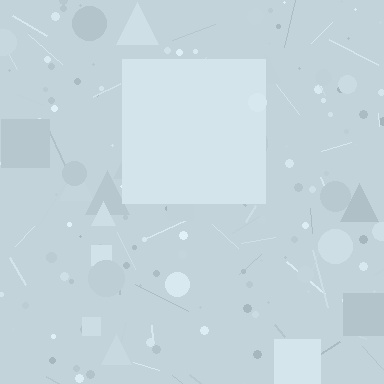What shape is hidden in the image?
A square is hidden in the image.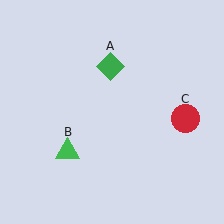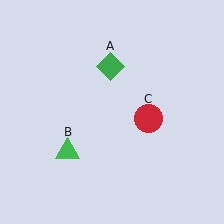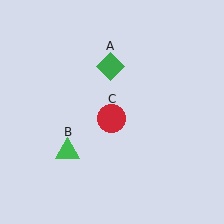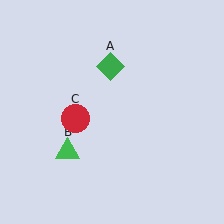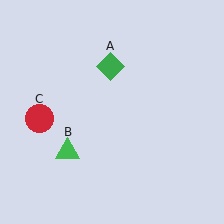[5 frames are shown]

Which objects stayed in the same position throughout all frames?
Green diamond (object A) and green triangle (object B) remained stationary.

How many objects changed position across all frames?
1 object changed position: red circle (object C).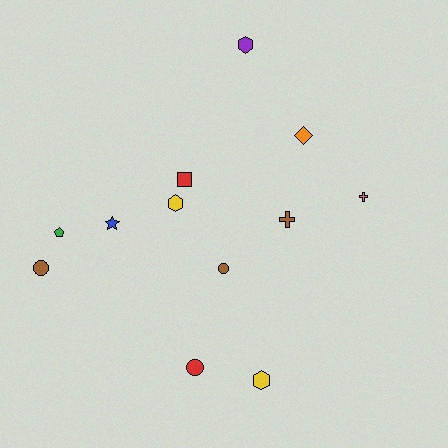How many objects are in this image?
There are 12 objects.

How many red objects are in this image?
There are 2 red objects.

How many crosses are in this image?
There are 2 crosses.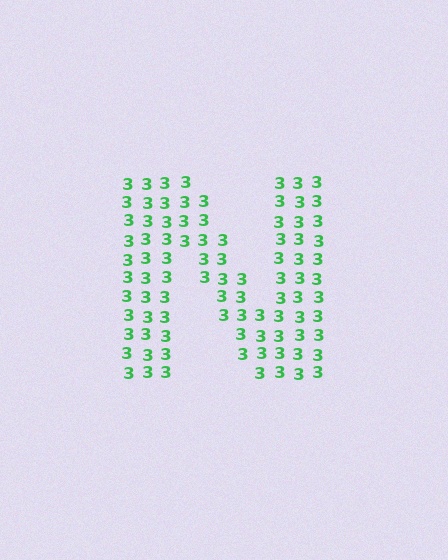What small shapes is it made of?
It is made of small digit 3's.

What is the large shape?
The large shape is the letter N.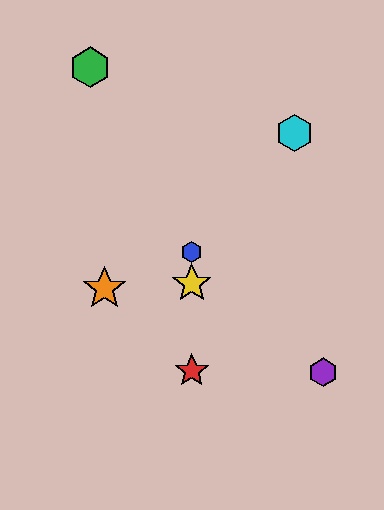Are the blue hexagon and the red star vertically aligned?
Yes, both are at x≈192.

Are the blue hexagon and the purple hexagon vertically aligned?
No, the blue hexagon is at x≈192 and the purple hexagon is at x≈323.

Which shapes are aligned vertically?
The red star, the blue hexagon, the yellow star are aligned vertically.